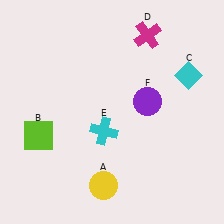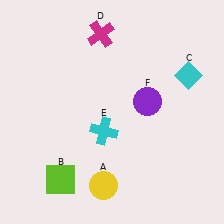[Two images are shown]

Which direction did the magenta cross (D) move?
The magenta cross (D) moved left.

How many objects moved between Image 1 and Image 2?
2 objects moved between the two images.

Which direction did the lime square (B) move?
The lime square (B) moved down.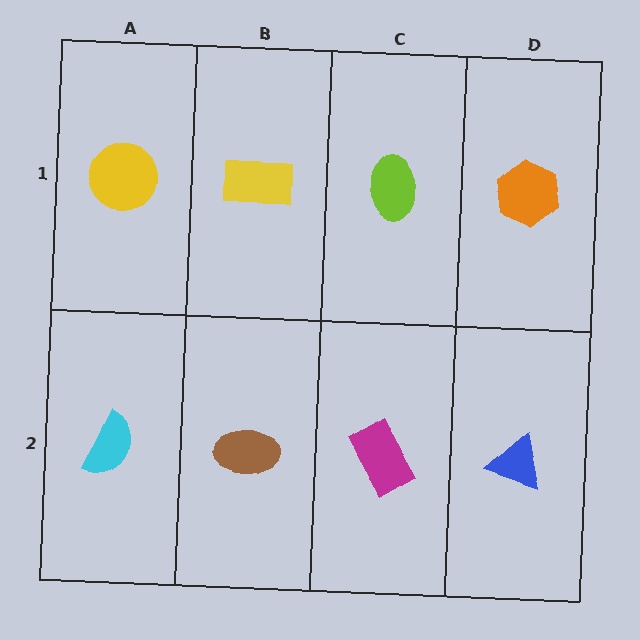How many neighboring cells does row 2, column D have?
2.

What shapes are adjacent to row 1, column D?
A blue triangle (row 2, column D), a lime ellipse (row 1, column C).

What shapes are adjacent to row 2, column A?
A yellow circle (row 1, column A), a brown ellipse (row 2, column B).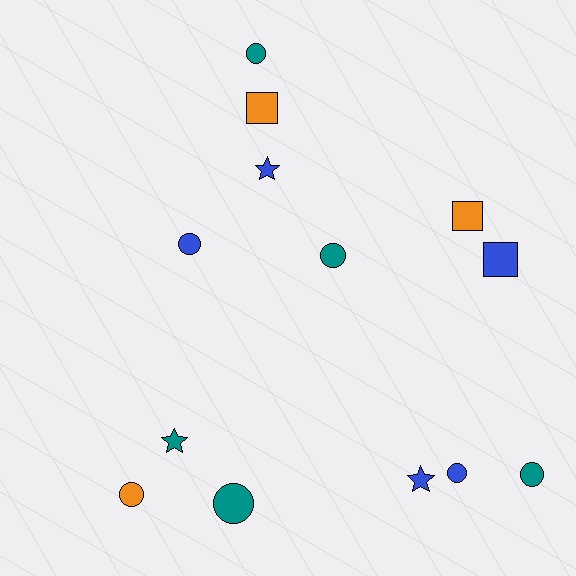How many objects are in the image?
There are 13 objects.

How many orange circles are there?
There is 1 orange circle.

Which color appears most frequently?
Teal, with 5 objects.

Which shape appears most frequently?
Circle, with 7 objects.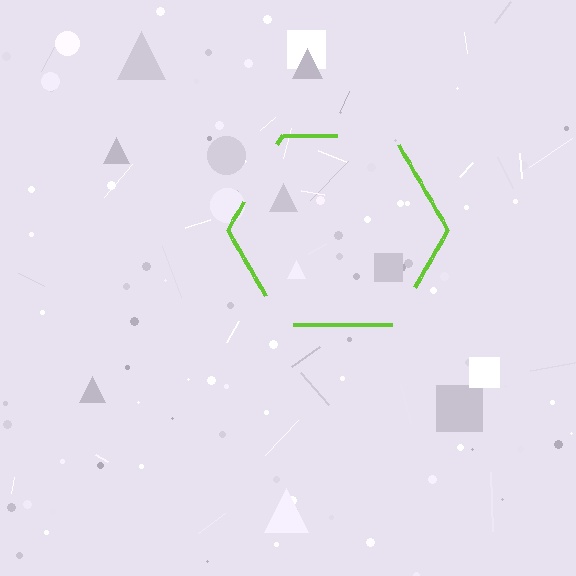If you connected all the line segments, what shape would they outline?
They would outline a hexagon.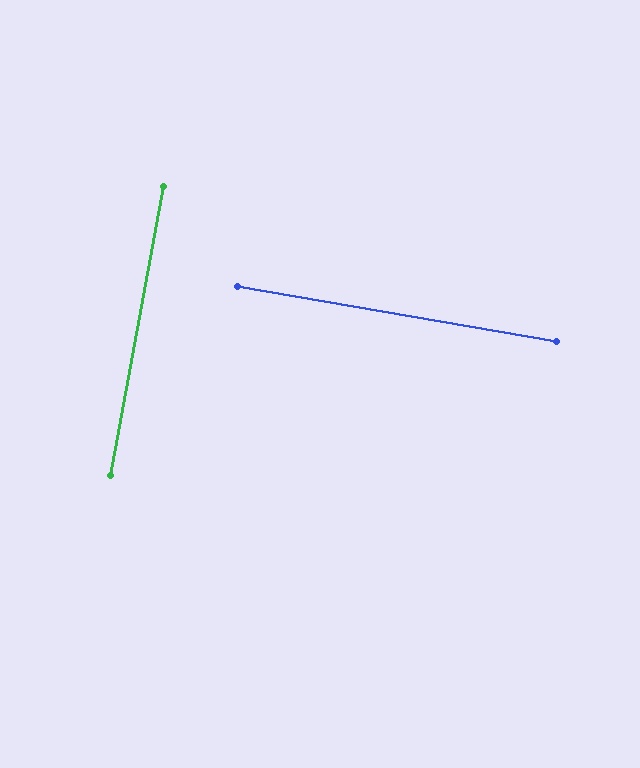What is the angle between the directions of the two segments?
Approximately 89 degrees.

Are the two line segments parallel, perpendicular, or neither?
Perpendicular — they meet at approximately 89°.